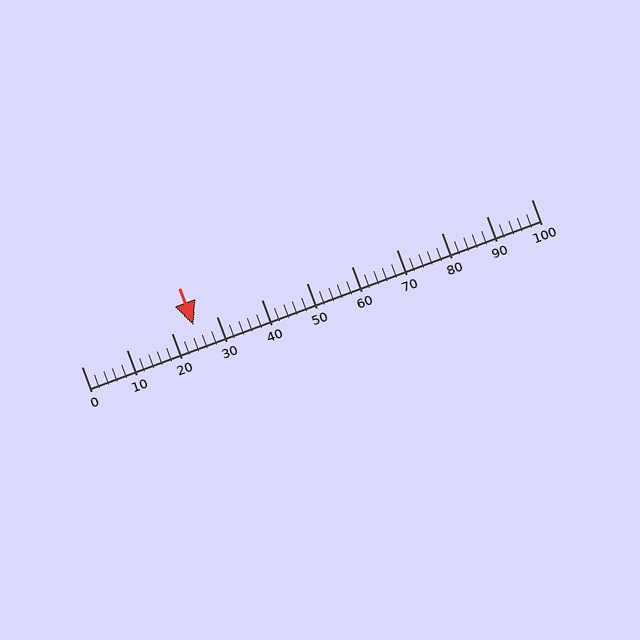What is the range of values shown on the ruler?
The ruler shows values from 0 to 100.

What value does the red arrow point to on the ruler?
The red arrow points to approximately 25.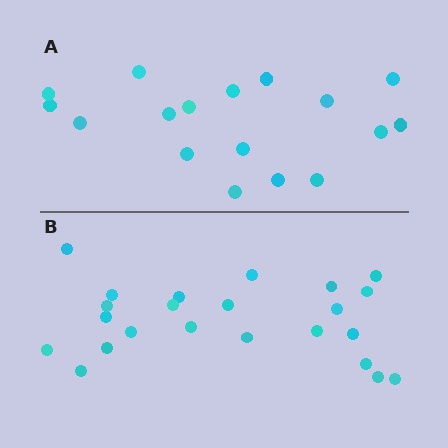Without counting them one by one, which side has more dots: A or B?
Region B (the bottom region) has more dots.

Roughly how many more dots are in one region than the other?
Region B has about 6 more dots than region A.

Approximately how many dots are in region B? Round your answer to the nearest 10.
About 20 dots. (The exact count is 23, which rounds to 20.)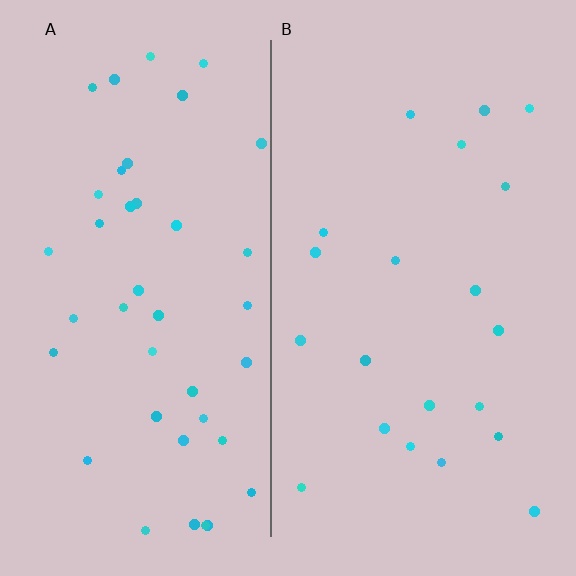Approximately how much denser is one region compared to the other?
Approximately 2.0× — region A over region B.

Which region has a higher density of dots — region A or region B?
A (the left).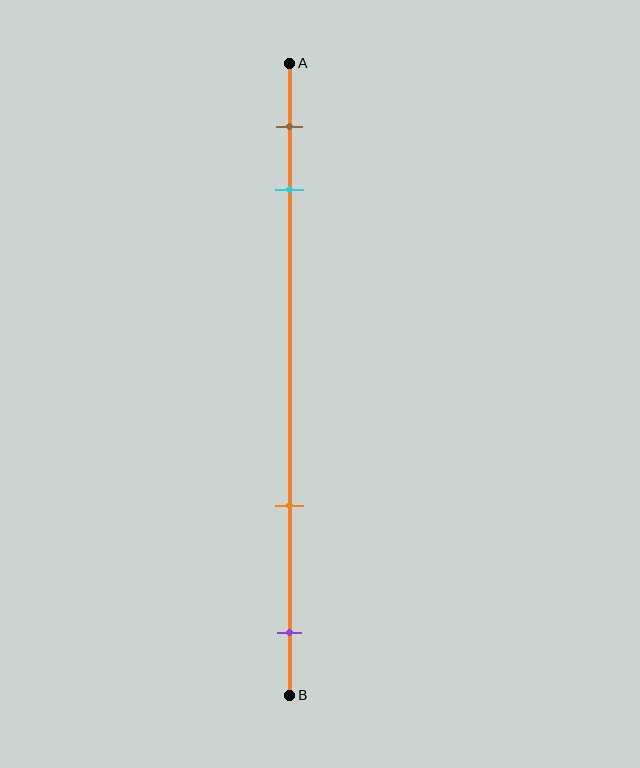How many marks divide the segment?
There are 4 marks dividing the segment.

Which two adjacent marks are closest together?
The brown and cyan marks are the closest adjacent pair.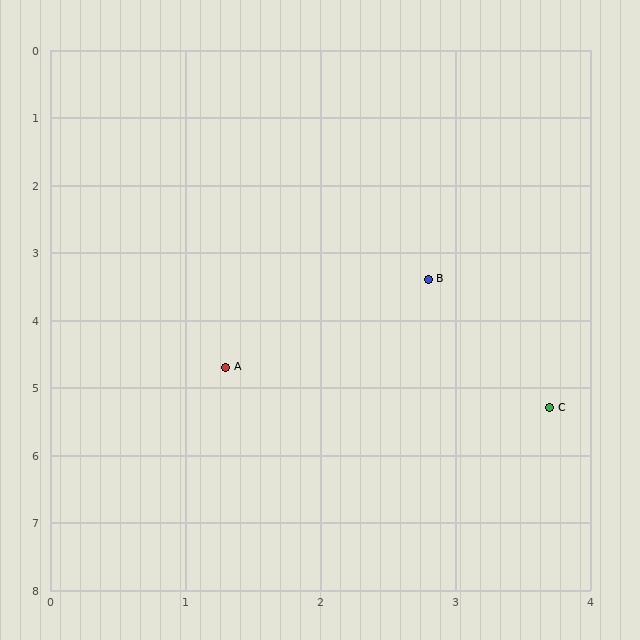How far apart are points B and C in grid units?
Points B and C are about 2.1 grid units apart.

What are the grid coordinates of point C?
Point C is at approximately (3.7, 5.3).